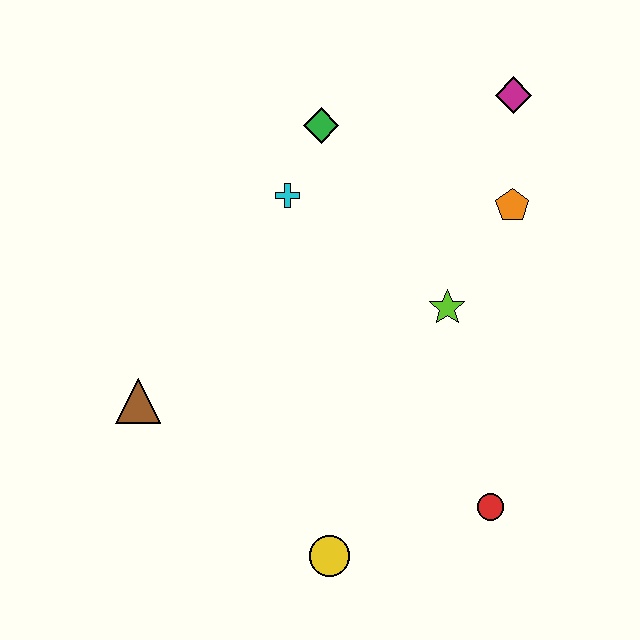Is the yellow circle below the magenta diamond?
Yes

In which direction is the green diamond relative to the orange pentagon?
The green diamond is to the left of the orange pentagon.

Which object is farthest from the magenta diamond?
The yellow circle is farthest from the magenta diamond.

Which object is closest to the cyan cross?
The green diamond is closest to the cyan cross.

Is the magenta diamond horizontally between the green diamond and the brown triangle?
No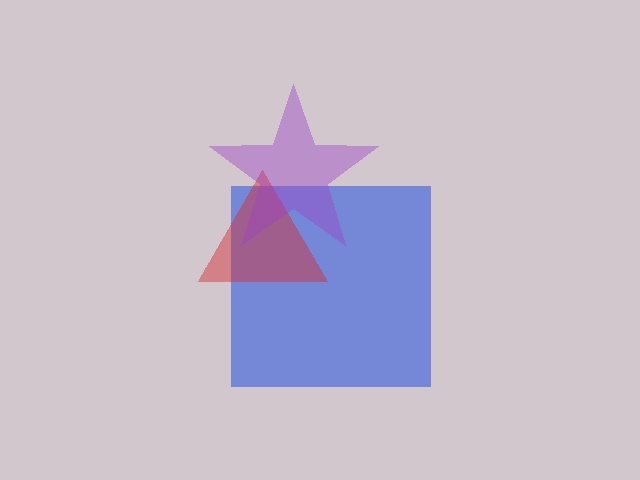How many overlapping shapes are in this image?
There are 3 overlapping shapes in the image.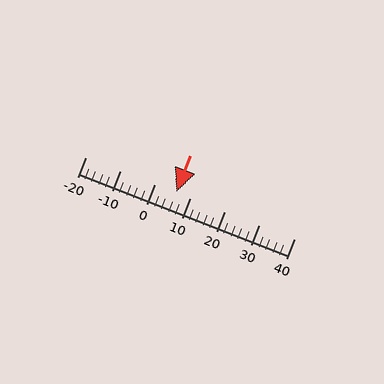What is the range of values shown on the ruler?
The ruler shows values from -20 to 40.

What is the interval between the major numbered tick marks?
The major tick marks are spaced 10 units apart.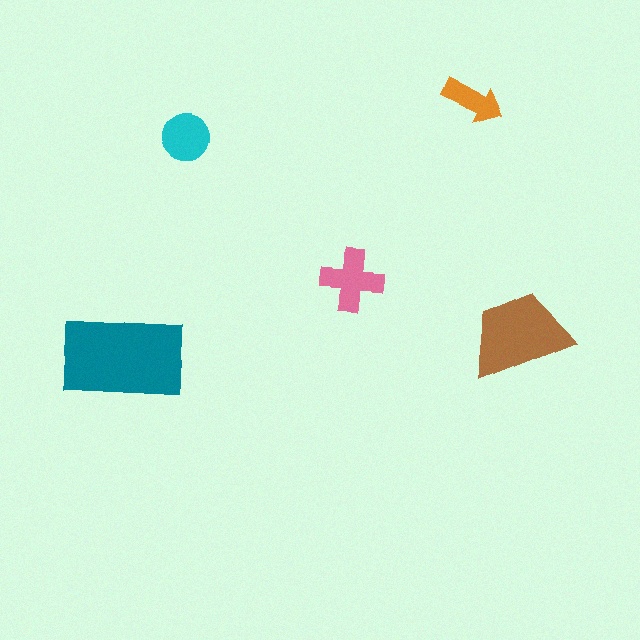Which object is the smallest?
The orange arrow.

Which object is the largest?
The teal rectangle.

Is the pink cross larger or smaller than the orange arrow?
Larger.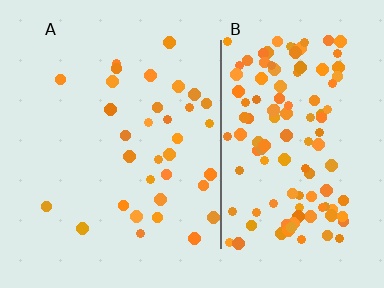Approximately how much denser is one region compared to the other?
Approximately 3.8× — region B over region A.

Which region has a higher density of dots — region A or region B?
B (the right).